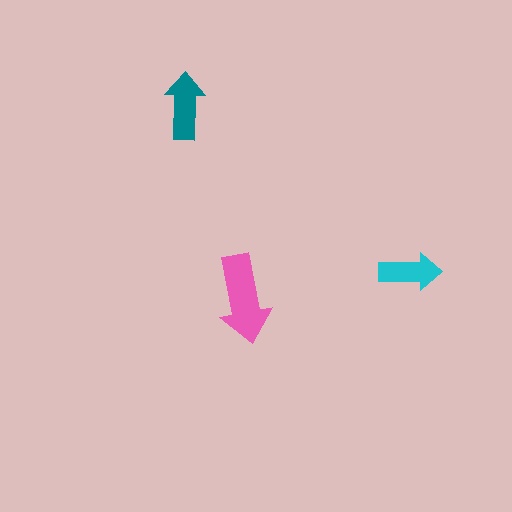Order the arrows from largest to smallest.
the pink one, the teal one, the cyan one.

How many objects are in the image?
There are 3 objects in the image.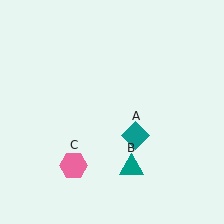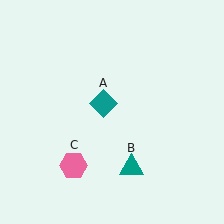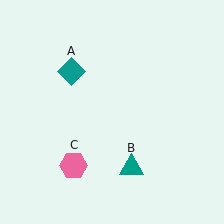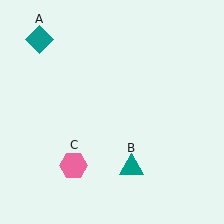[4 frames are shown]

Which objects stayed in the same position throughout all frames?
Teal triangle (object B) and pink hexagon (object C) remained stationary.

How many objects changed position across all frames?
1 object changed position: teal diamond (object A).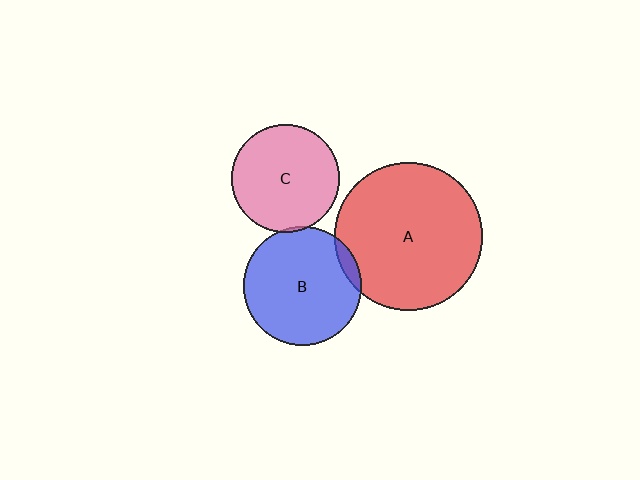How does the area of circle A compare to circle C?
Approximately 1.9 times.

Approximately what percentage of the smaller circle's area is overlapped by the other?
Approximately 5%.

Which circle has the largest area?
Circle A (red).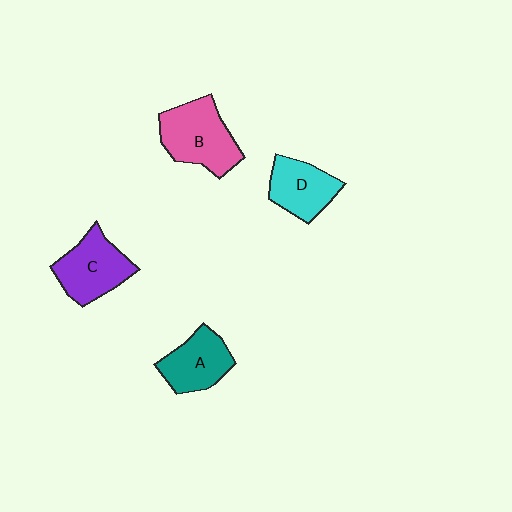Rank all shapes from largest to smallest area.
From largest to smallest: B (pink), C (purple), A (teal), D (cyan).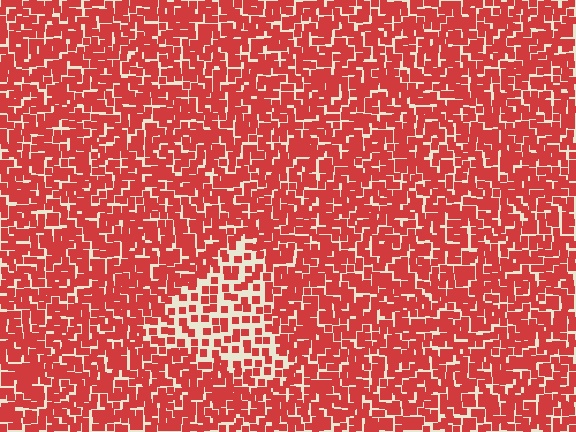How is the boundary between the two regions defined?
The boundary is defined by a change in element density (approximately 1.9x ratio). All elements are the same color, size, and shape.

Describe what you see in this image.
The image contains small red elements arranged at two different densities. A triangle-shaped region is visible where the elements are less densely packed than the surrounding area.